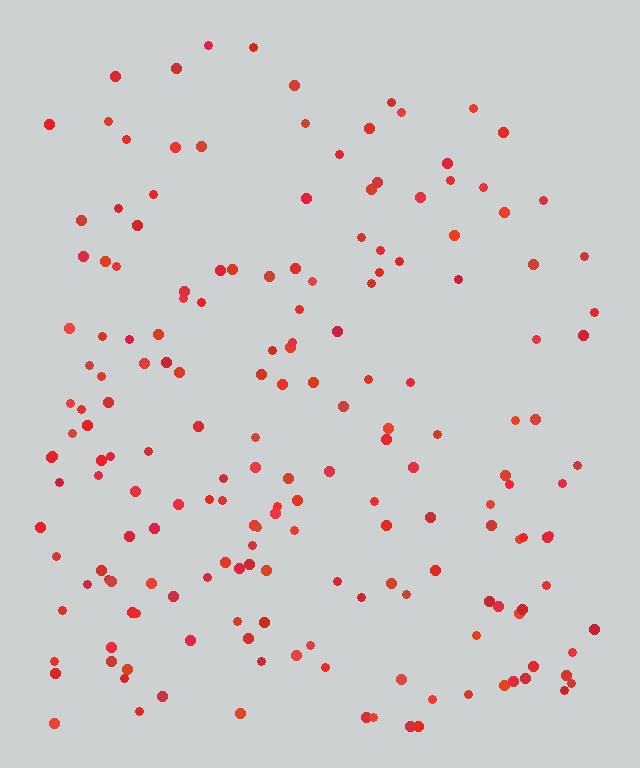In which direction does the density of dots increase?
From top to bottom, with the bottom side densest.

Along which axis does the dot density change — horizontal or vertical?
Vertical.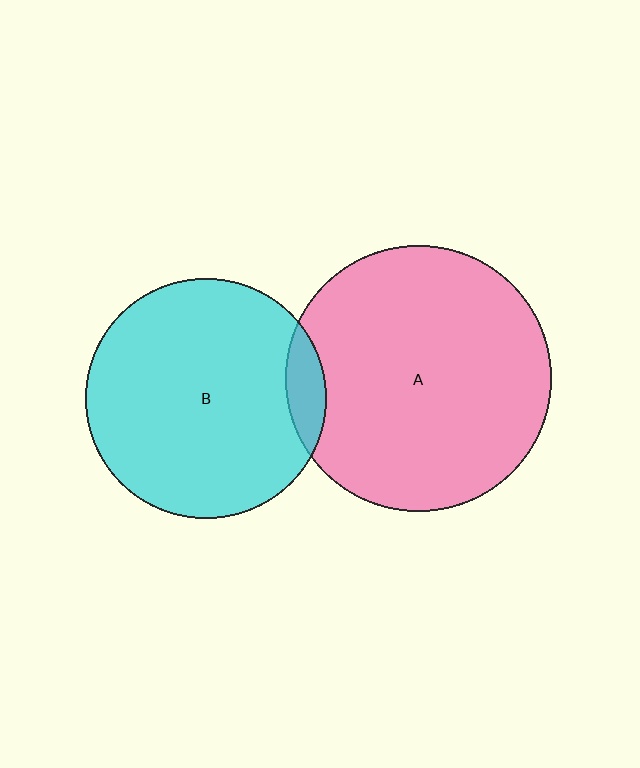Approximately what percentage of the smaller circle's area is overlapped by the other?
Approximately 10%.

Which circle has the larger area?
Circle A (pink).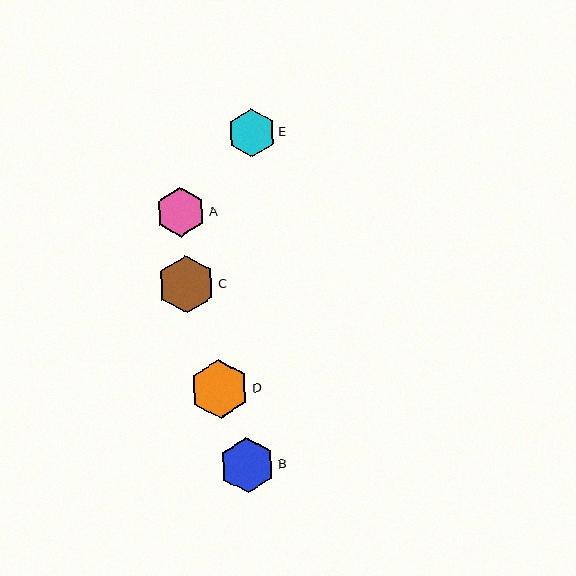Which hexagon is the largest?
Hexagon D is the largest with a size of approximately 59 pixels.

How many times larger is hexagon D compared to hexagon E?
Hexagon D is approximately 1.2 times the size of hexagon E.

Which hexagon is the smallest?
Hexagon E is the smallest with a size of approximately 48 pixels.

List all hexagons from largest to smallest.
From largest to smallest: D, C, B, A, E.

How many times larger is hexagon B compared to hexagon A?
Hexagon B is approximately 1.1 times the size of hexagon A.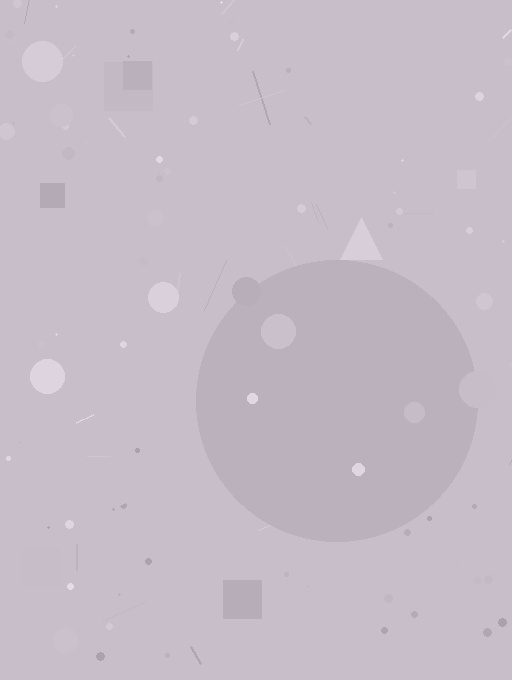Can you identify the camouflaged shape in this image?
The camouflaged shape is a circle.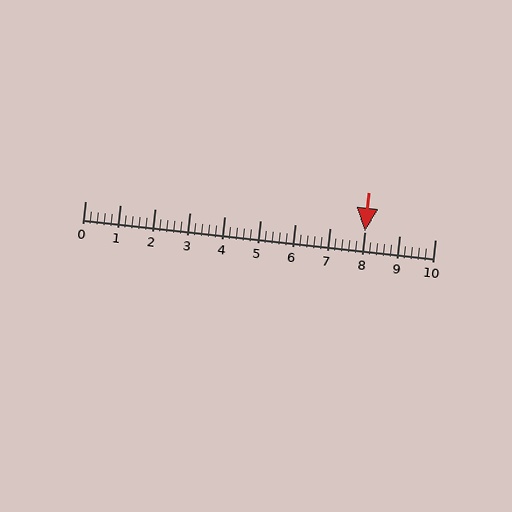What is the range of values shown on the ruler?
The ruler shows values from 0 to 10.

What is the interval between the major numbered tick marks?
The major tick marks are spaced 1 units apart.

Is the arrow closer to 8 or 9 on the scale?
The arrow is closer to 8.